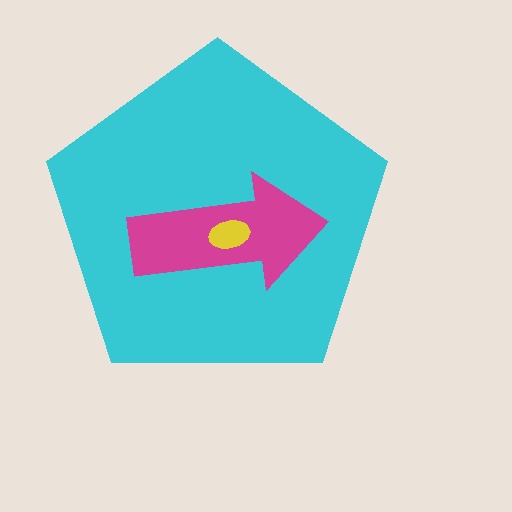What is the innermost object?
The yellow ellipse.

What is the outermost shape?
The cyan pentagon.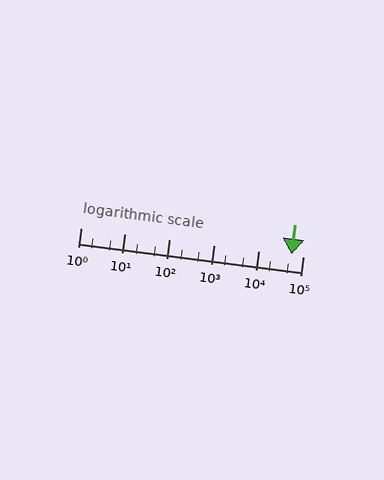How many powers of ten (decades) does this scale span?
The scale spans 5 decades, from 1 to 100000.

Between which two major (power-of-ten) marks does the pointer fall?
The pointer is between 10000 and 100000.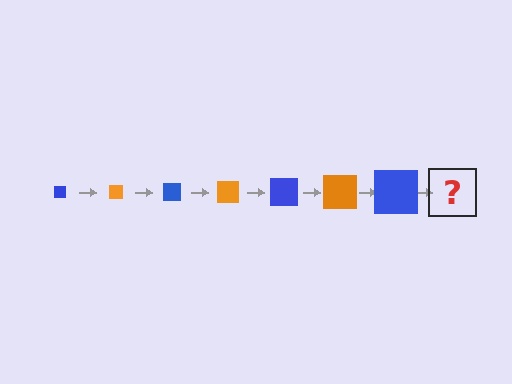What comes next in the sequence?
The next element should be an orange square, larger than the previous one.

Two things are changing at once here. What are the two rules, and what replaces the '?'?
The two rules are that the square grows larger each step and the color cycles through blue and orange. The '?' should be an orange square, larger than the previous one.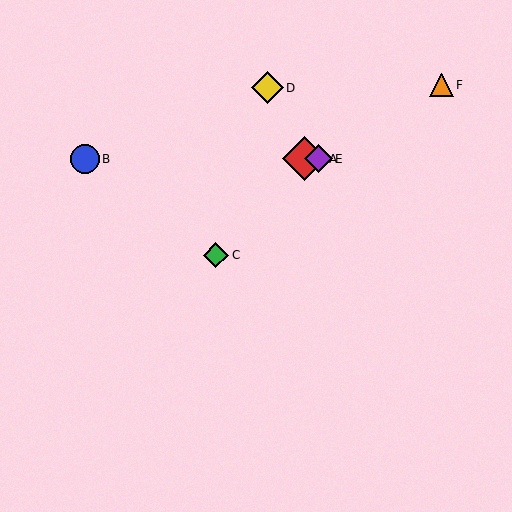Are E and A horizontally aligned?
Yes, both are at y≈159.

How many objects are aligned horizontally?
3 objects (A, B, E) are aligned horizontally.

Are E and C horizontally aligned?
No, E is at y≈159 and C is at y≈255.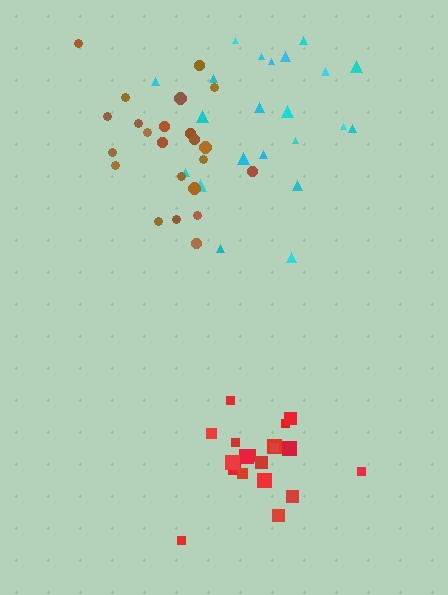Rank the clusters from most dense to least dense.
brown, red, cyan.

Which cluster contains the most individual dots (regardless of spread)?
Brown (23).